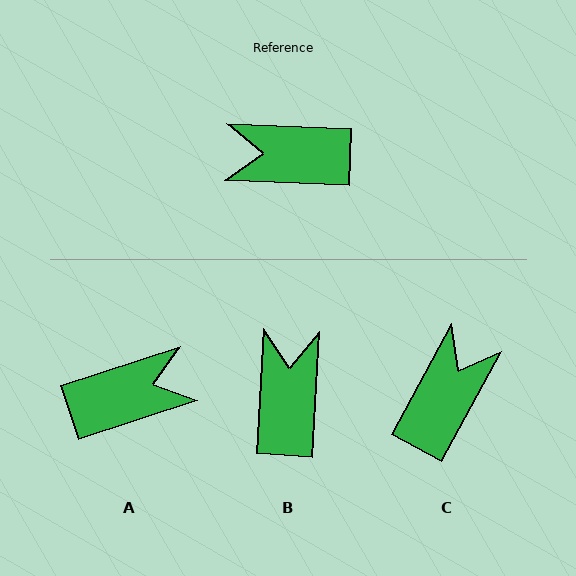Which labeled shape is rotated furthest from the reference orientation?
A, about 160 degrees away.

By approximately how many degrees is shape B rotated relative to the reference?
Approximately 91 degrees clockwise.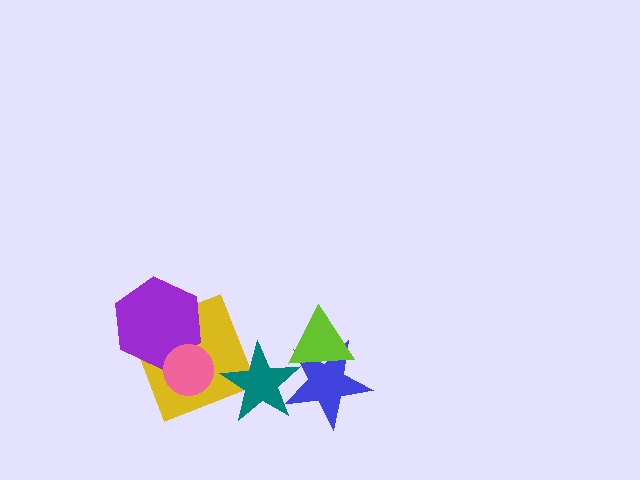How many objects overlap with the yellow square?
3 objects overlap with the yellow square.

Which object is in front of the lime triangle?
The teal star is in front of the lime triangle.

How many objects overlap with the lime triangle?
2 objects overlap with the lime triangle.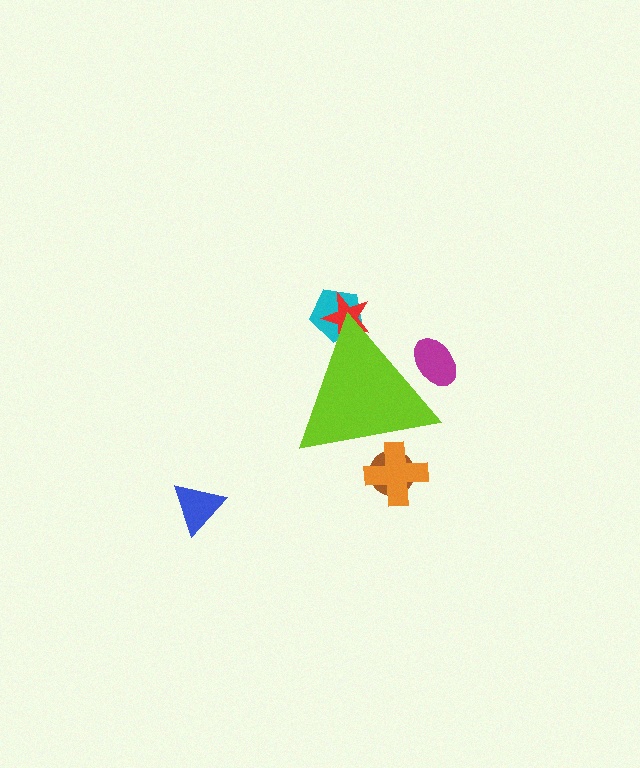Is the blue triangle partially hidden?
No, the blue triangle is fully visible.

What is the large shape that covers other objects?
A lime triangle.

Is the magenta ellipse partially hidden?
Yes, the magenta ellipse is partially hidden behind the lime triangle.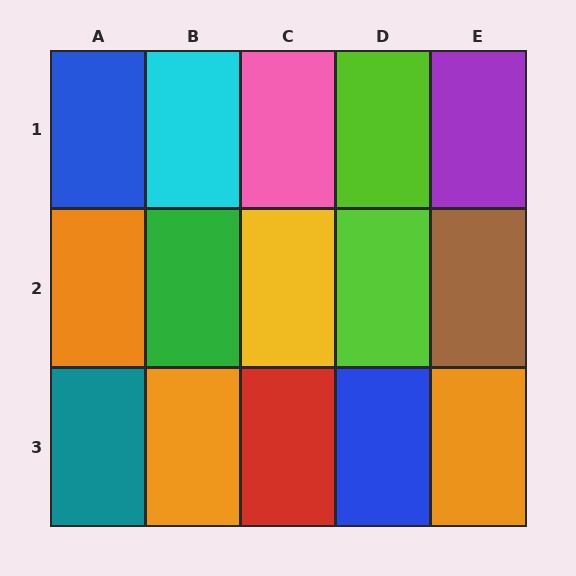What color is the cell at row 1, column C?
Pink.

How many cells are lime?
2 cells are lime.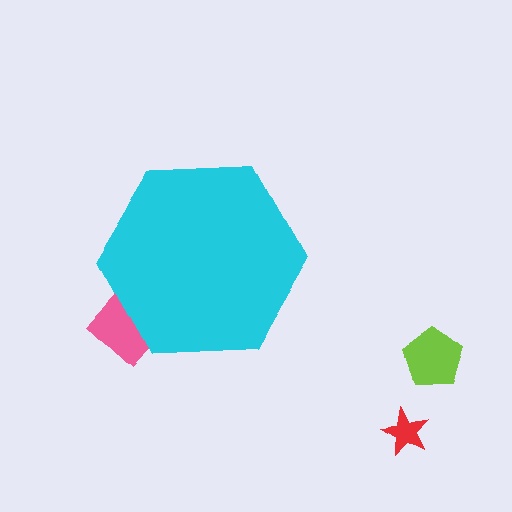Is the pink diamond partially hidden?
Yes, the pink diamond is partially hidden behind the cyan hexagon.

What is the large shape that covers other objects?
A cyan hexagon.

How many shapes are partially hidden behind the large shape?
1 shape is partially hidden.